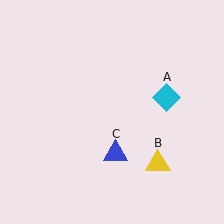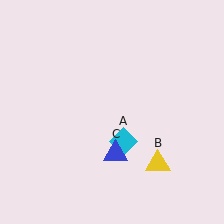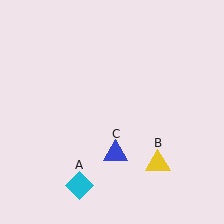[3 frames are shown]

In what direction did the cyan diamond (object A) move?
The cyan diamond (object A) moved down and to the left.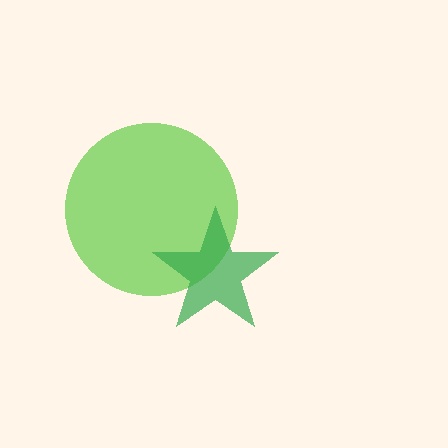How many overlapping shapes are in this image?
There are 2 overlapping shapes in the image.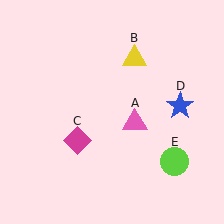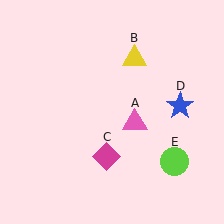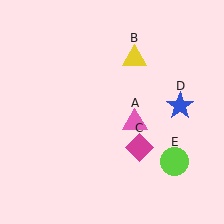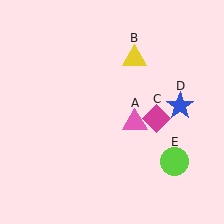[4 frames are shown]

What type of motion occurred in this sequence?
The magenta diamond (object C) rotated counterclockwise around the center of the scene.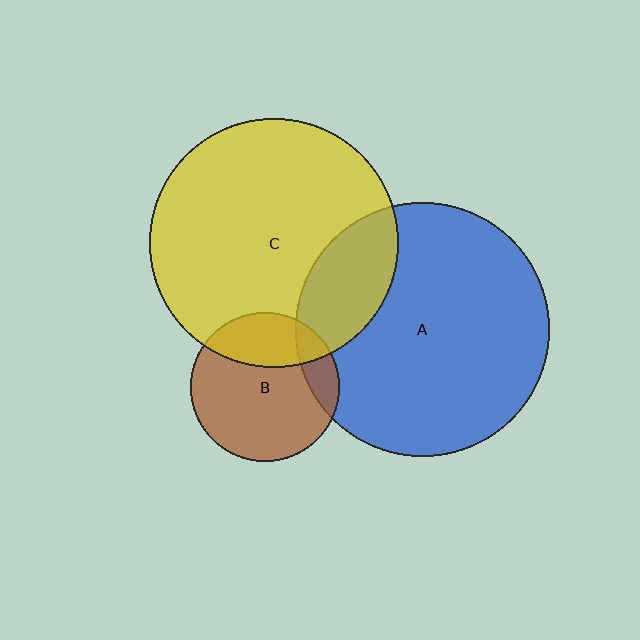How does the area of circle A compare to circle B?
Approximately 2.9 times.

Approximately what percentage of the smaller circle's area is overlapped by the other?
Approximately 20%.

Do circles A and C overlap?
Yes.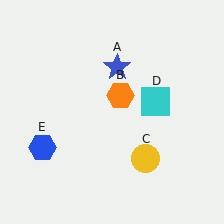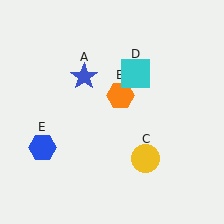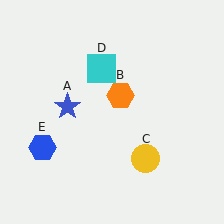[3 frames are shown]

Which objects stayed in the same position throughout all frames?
Orange hexagon (object B) and yellow circle (object C) and blue hexagon (object E) remained stationary.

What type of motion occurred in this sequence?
The blue star (object A), cyan square (object D) rotated counterclockwise around the center of the scene.